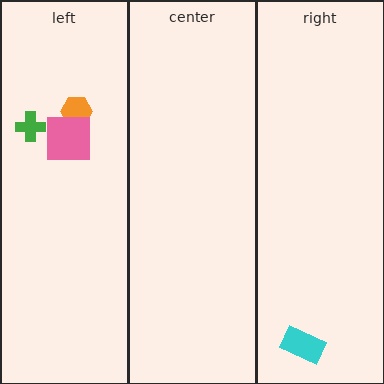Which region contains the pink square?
The left region.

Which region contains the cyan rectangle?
The right region.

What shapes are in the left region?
The orange hexagon, the green cross, the pink square.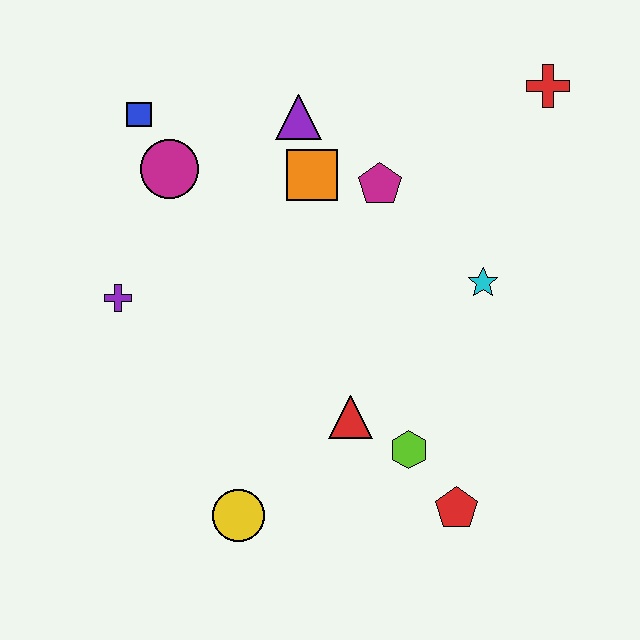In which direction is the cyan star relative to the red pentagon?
The cyan star is above the red pentagon.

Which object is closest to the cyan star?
The magenta pentagon is closest to the cyan star.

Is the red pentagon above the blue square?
No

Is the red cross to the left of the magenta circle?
No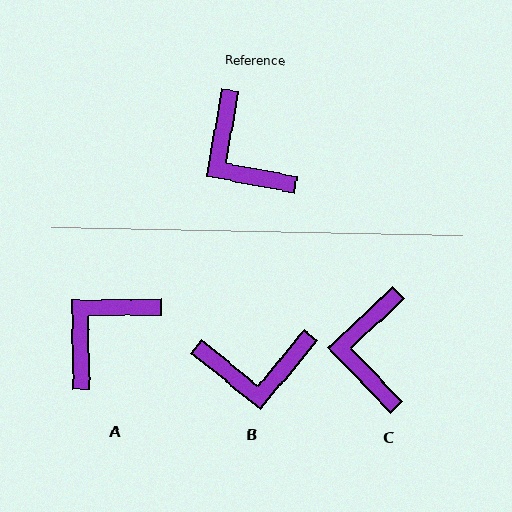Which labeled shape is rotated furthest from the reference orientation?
A, about 79 degrees away.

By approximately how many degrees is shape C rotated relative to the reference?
Approximately 36 degrees clockwise.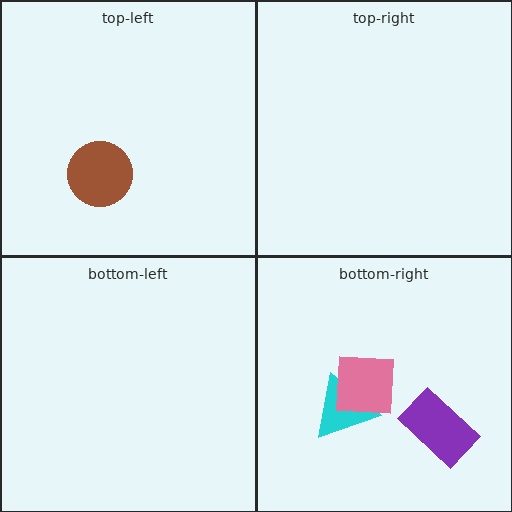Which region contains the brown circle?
The top-left region.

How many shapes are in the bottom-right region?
3.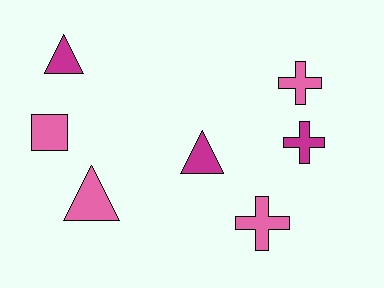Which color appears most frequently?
Pink, with 4 objects.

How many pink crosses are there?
There are 2 pink crosses.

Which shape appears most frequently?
Triangle, with 3 objects.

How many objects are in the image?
There are 7 objects.